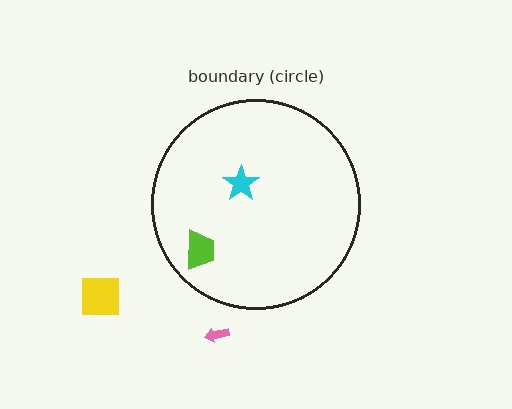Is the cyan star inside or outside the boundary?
Inside.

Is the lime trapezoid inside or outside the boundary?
Inside.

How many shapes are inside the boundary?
2 inside, 2 outside.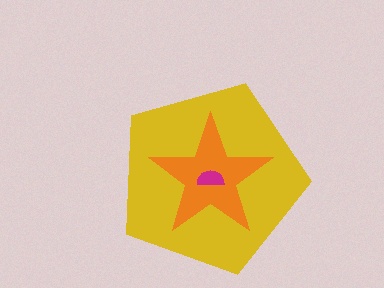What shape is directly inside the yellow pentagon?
The orange star.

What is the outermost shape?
The yellow pentagon.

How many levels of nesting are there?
3.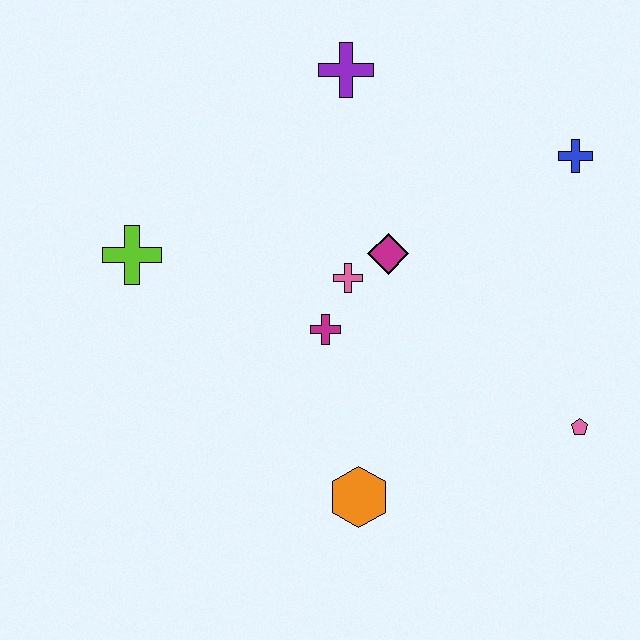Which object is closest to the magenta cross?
The pink cross is closest to the magenta cross.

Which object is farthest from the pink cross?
The pink pentagon is farthest from the pink cross.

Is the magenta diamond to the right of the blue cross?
No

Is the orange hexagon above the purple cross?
No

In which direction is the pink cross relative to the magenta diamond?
The pink cross is to the left of the magenta diamond.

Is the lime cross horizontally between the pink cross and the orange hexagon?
No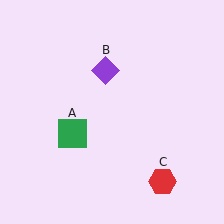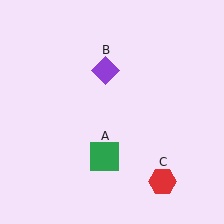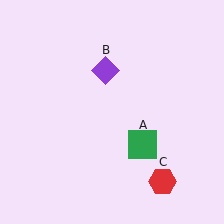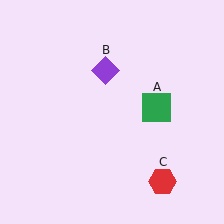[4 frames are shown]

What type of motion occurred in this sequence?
The green square (object A) rotated counterclockwise around the center of the scene.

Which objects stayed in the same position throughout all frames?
Purple diamond (object B) and red hexagon (object C) remained stationary.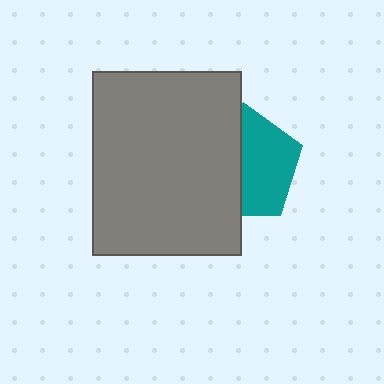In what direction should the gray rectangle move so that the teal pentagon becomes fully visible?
The gray rectangle should move left. That is the shortest direction to clear the overlap and leave the teal pentagon fully visible.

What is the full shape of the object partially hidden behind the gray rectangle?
The partially hidden object is a teal pentagon.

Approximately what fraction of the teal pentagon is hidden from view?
Roughly 47% of the teal pentagon is hidden behind the gray rectangle.